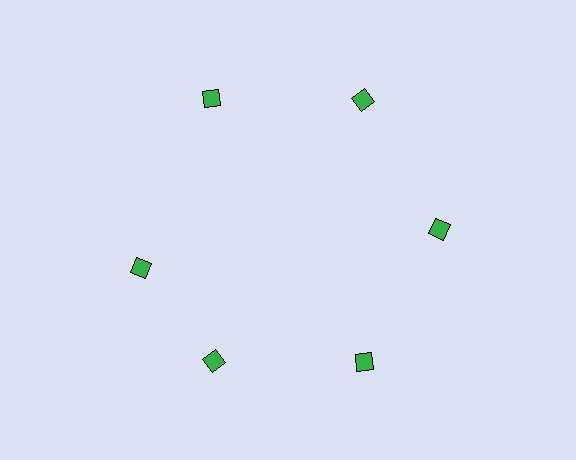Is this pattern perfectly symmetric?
No. The 6 green diamonds are arranged in a ring, but one element near the 9 o'clock position is rotated out of alignment along the ring, breaking the 6-fold rotational symmetry.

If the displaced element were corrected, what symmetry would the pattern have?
It would have 6-fold rotational symmetry — the pattern would map onto itself every 60 degrees.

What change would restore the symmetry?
The symmetry would be restored by rotating it back into even spacing with its neighbors so that all 6 diamonds sit at equal angles and equal distance from the center.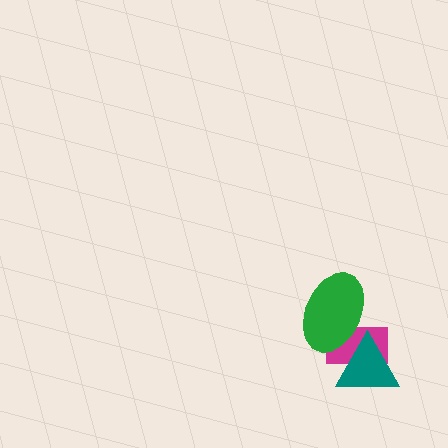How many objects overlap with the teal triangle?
2 objects overlap with the teal triangle.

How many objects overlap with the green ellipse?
2 objects overlap with the green ellipse.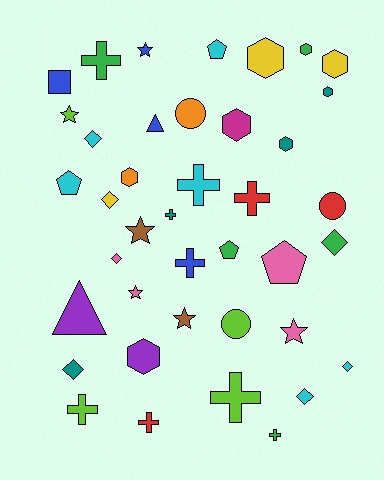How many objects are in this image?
There are 40 objects.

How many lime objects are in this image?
There are 4 lime objects.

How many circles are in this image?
There are 3 circles.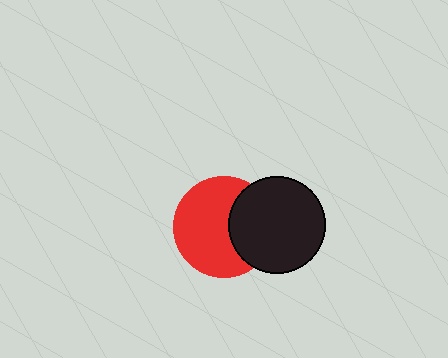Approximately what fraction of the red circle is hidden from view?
Roughly 34% of the red circle is hidden behind the black circle.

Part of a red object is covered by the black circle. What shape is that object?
It is a circle.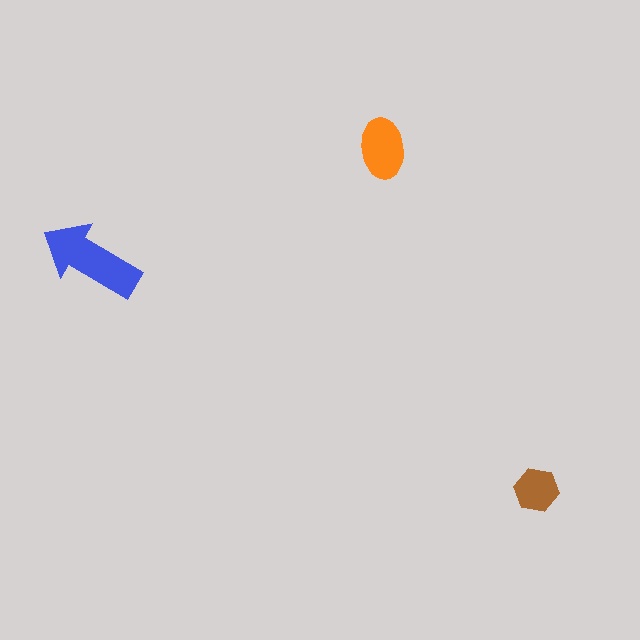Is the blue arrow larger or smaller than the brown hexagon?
Larger.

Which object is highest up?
The orange ellipse is topmost.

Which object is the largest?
The blue arrow.